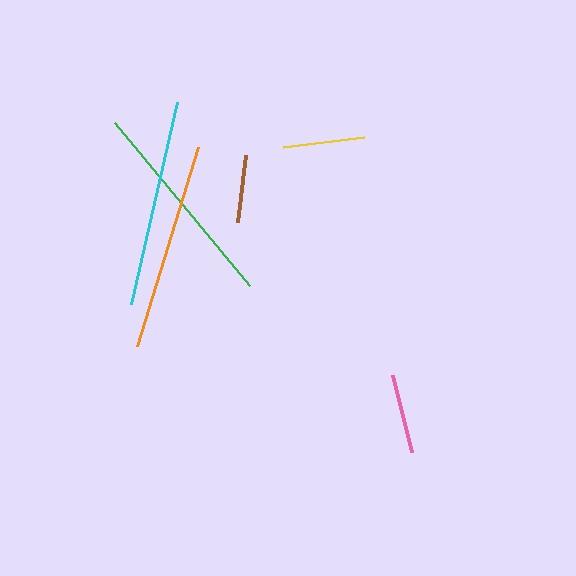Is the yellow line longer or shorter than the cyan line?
The cyan line is longer than the yellow line.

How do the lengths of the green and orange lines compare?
The green and orange lines are approximately the same length.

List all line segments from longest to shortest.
From longest to shortest: green, orange, cyan, yellow, pink, brown.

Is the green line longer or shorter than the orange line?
The green line is longer than the orange line.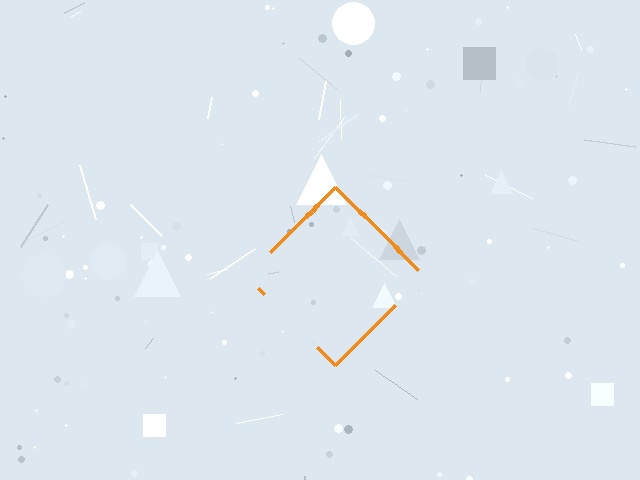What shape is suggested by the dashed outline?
The dashed outline suggests a diamond.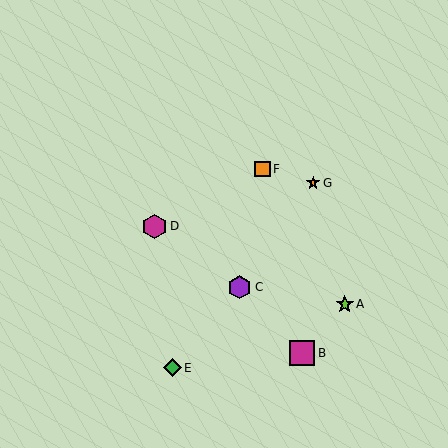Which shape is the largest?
The magenta square (labeled B) is the largest.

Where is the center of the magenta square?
The center of the magenta square is at (302, 353).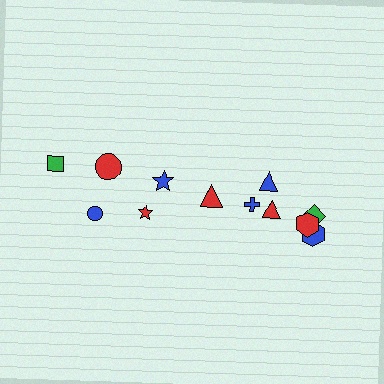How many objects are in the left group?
There are 5 objects.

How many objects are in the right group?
There are 7 objects.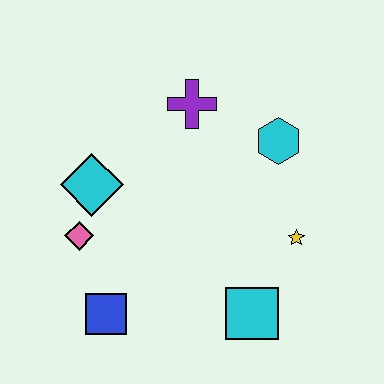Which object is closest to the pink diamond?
The cyan diamond is closest to the pink diamond.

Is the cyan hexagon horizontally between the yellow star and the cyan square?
Yes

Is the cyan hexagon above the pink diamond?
Yes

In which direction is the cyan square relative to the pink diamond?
The cyan square is to the right of the pink diamond.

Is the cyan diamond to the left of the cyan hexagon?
Yes